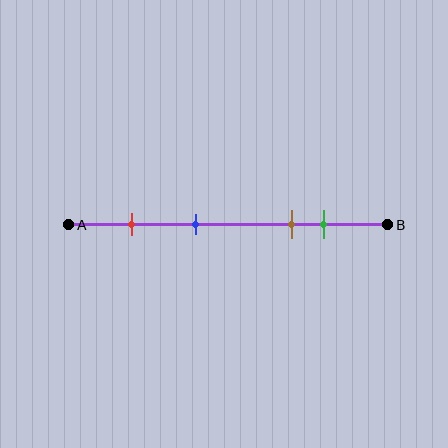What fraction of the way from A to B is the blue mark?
The blue mark is approximately 40% (0.4) of the way from A to B.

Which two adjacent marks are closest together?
The brown and green marks are the closest adjacent pair.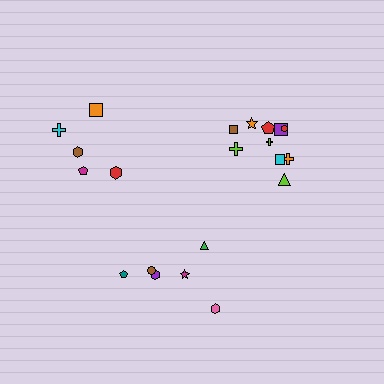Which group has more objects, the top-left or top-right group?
The top-right group.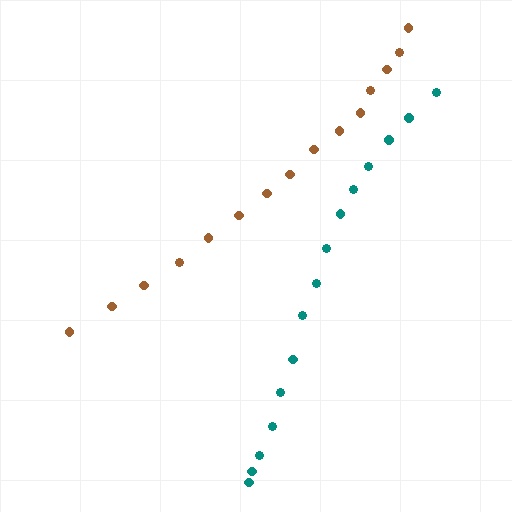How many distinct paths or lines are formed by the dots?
There are 2 distinct paths.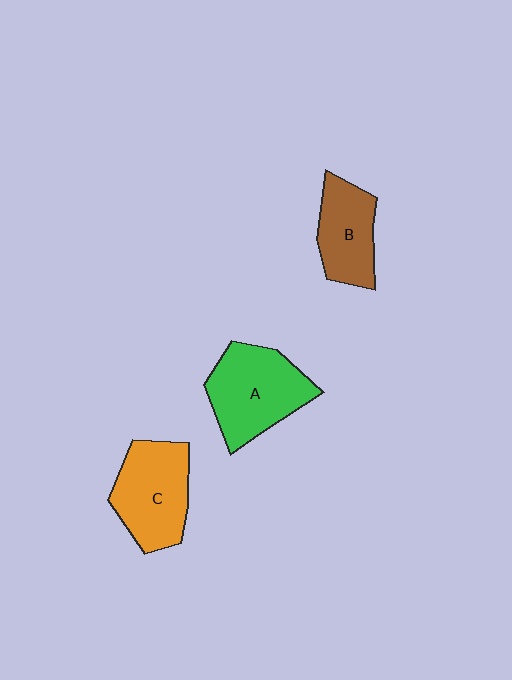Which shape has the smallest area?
Shape B (brown).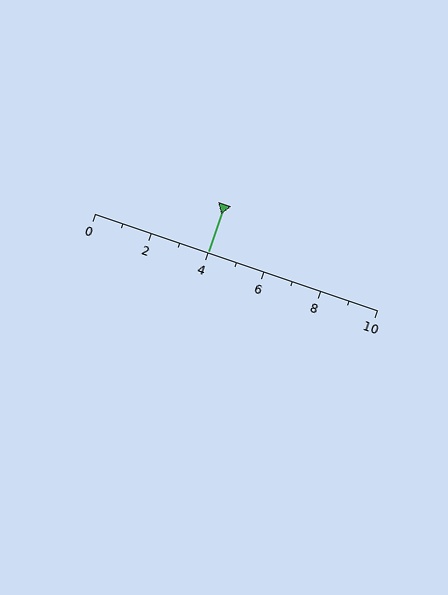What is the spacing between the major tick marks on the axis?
The major ticks are spaced 2 apart.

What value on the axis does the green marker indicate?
The marker indicates approximately 4.